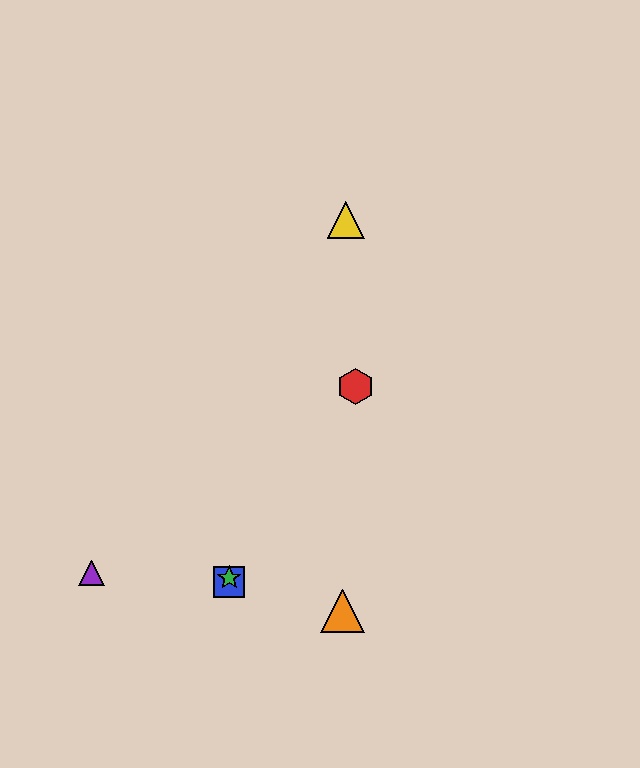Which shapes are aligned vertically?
The blue square, the green star are aligned vertically.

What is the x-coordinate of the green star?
The green star is at x≈229.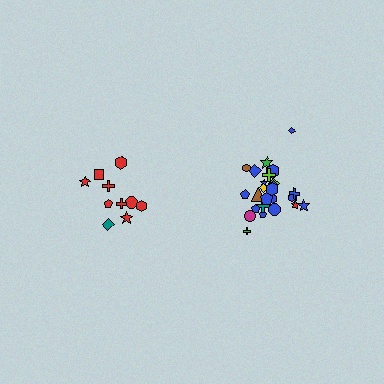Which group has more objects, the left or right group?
The right group.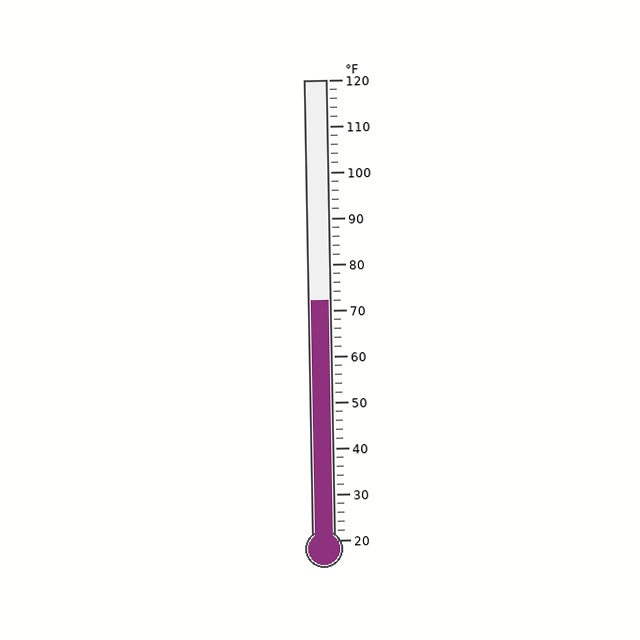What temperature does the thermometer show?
The thermometer shows approximately 72°F.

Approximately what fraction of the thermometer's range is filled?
The thermometer is filled to approximately 50% of its range.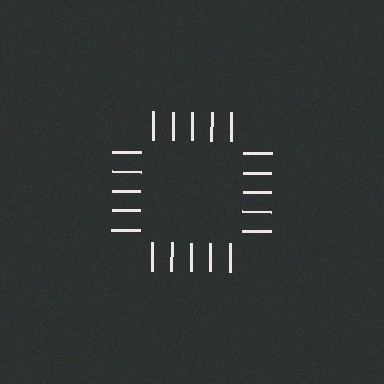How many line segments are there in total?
20 — 5 along each of the 4 edges.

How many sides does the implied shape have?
4 sides — the line-ends trace a square.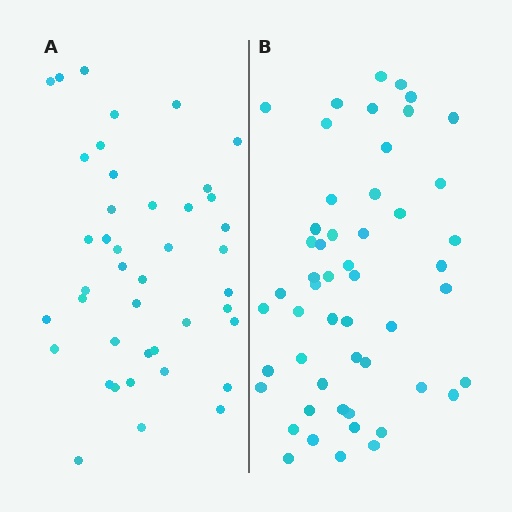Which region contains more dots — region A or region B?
Region B (the right region) has more dots.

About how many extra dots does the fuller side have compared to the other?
Region B has roughly 10 or so more dots than region A.